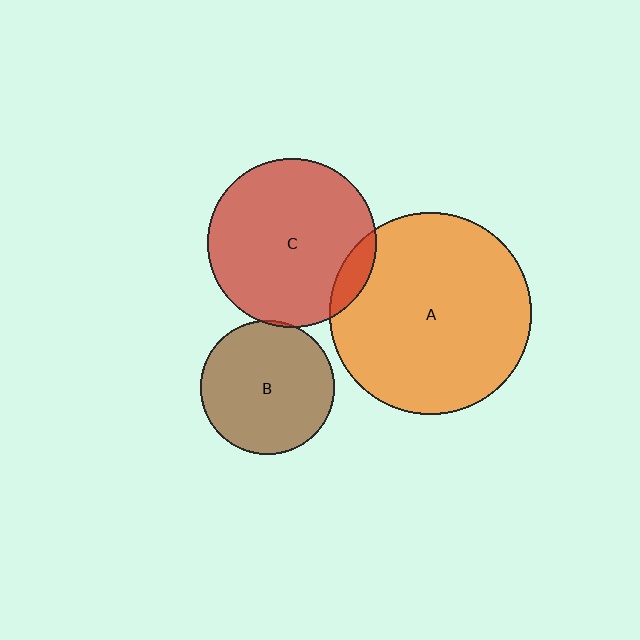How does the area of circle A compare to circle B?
Approximately 2.3 times.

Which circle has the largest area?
Circle A (orange).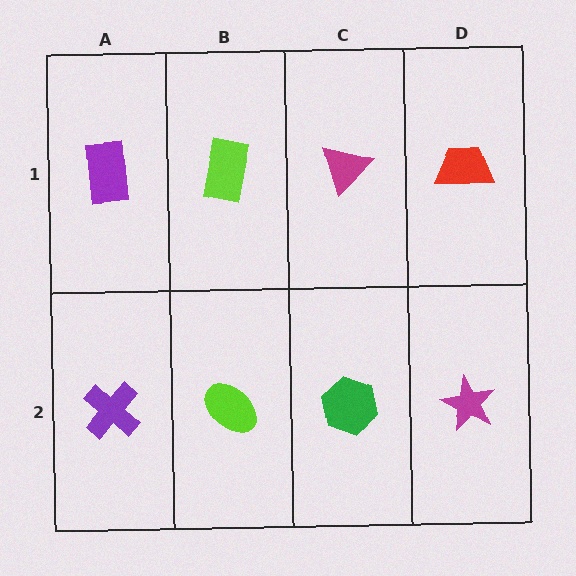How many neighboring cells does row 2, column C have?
3.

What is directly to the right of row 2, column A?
A lime ellipse.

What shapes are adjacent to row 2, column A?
A purple rectangle (row 1, column A), a lime ellipse (row 2, column B).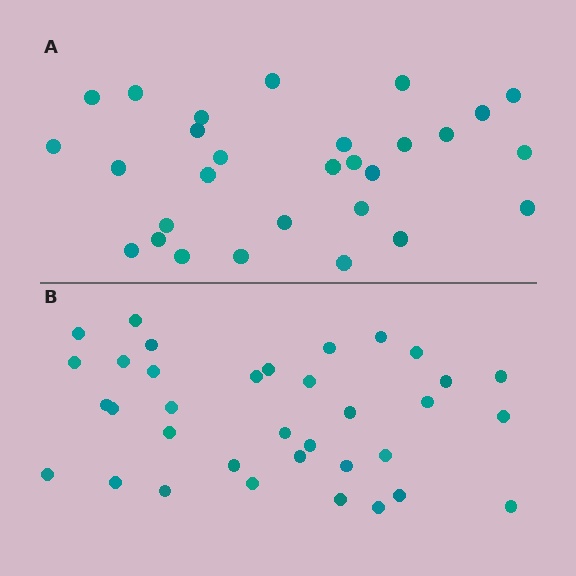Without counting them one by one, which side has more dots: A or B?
Region B (the bottom region) has more dots.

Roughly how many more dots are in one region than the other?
Region B has about 6 more dots than region A.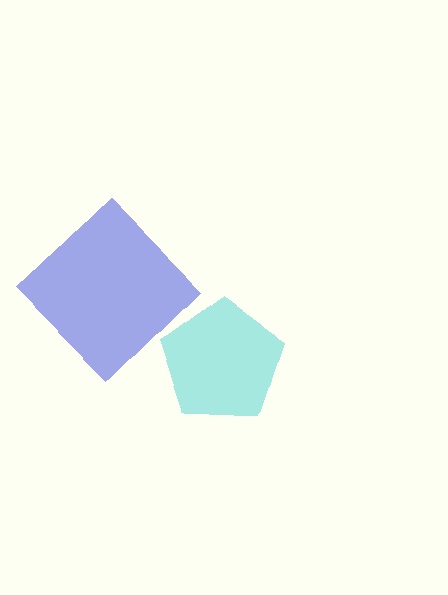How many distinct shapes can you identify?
There are 2 distinct shapes: a blue diamond, a cyan pentagon.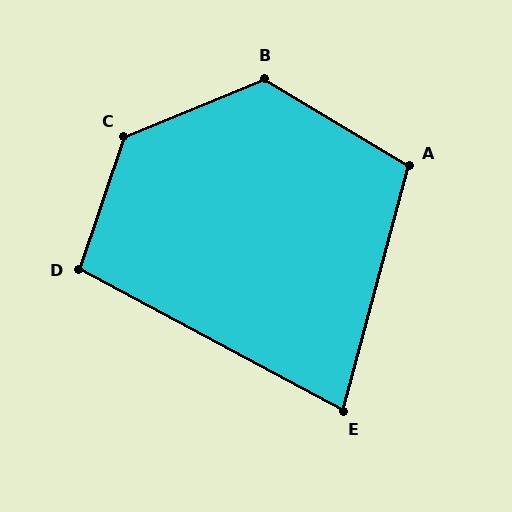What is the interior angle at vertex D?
Approximately 99 degrees (obtuse).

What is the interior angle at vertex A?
Approximately 106 degrees (obtuse).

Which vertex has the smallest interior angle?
E, at approximately 77 degrees.